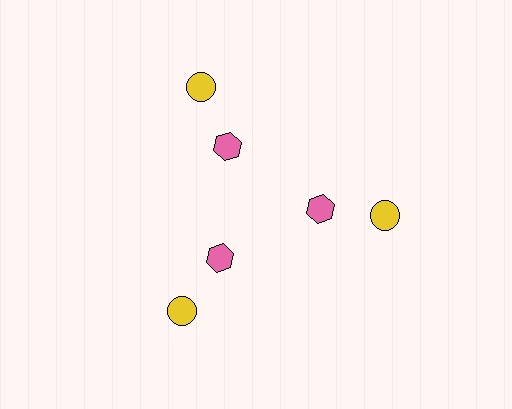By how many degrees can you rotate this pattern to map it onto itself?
The pattern maps onto itself every 120 degrees of rotation.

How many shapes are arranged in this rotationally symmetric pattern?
There are 6 shapes, arranged in 3 groups of 2.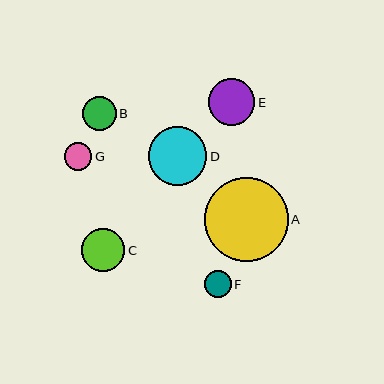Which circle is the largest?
Circle A is the largest with a size of approximately 84 pixels.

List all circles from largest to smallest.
From largest to smallest: A, D, E, C, B, G, F.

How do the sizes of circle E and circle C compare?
Circle E and circle C are approximately the same size.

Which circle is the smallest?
Circle F is the smallest with a size of approximately 27 pixels.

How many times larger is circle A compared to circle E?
Circle A is approximately 1.8 times the size of circle E.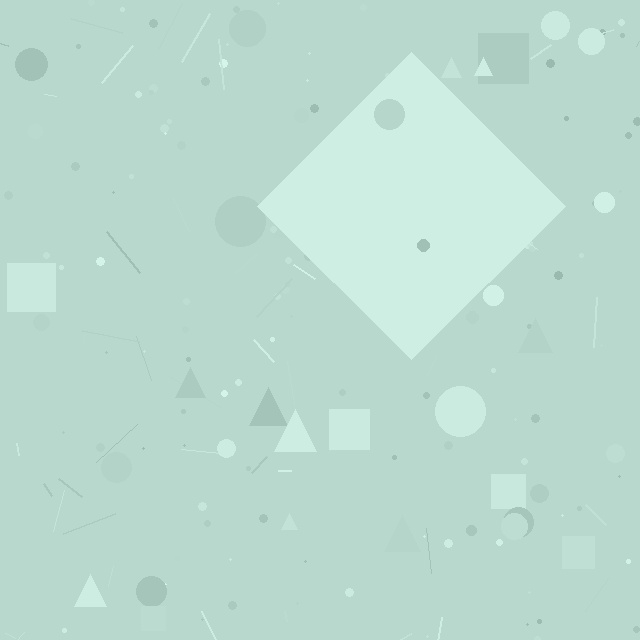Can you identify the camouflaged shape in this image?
The camouflaged shape is a diamond.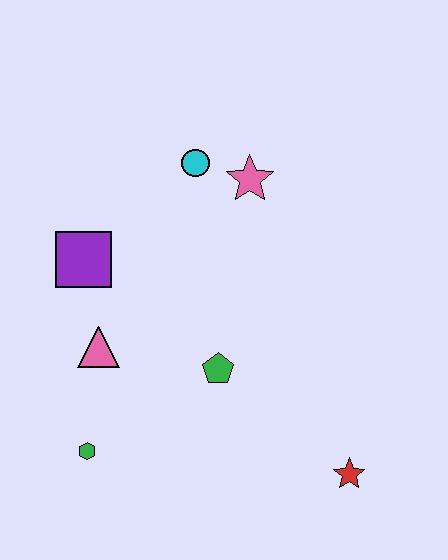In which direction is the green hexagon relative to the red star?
The green hexagon is to the left of the red star.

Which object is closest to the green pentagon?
The pink triangle is closest to the green pentagon.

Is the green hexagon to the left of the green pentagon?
Yes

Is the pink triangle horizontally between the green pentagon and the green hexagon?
Yes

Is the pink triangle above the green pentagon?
Yes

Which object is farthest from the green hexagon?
The pink star is farthest from the green hexagon.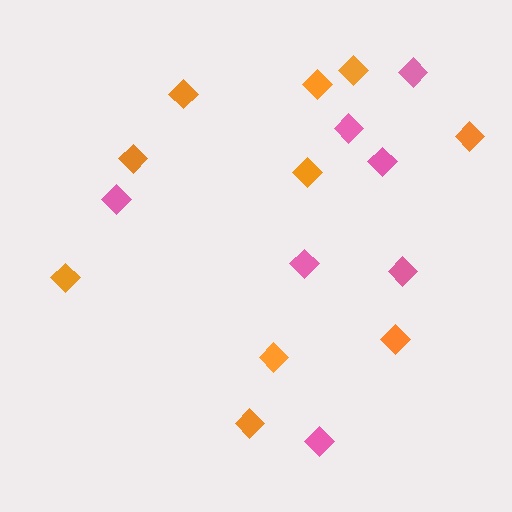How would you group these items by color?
There are 2 groups: one group of orange diamonds (10) and one group of pink diamonds (7).